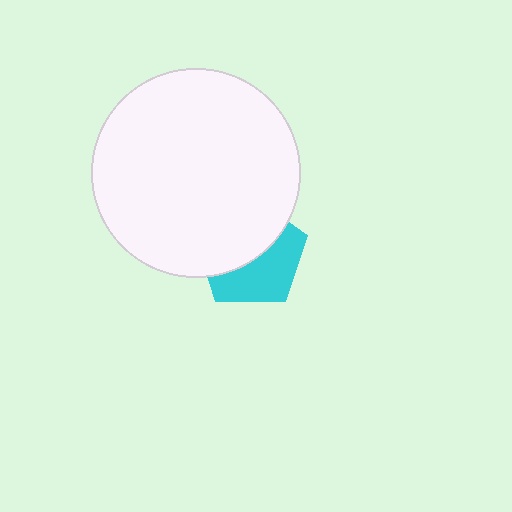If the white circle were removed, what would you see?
You would see the complete cyan pentagon.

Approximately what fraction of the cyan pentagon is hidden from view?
Roughly 53% of the cyan pentagon is hidden behind the white circle.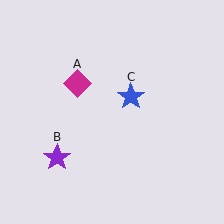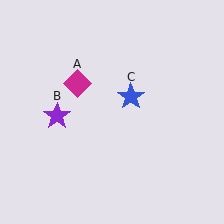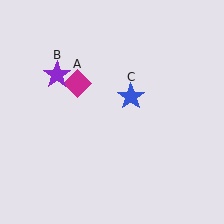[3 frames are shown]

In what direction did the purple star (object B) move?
The purple star (object B) moved up.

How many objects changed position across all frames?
1 object changed position: purple star (object B).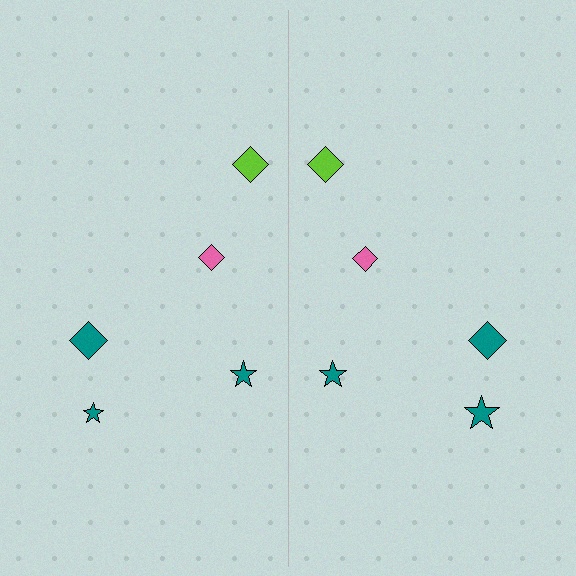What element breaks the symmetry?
The teal star on the right side has a different size than its mirror counterpart.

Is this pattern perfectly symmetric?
No, the pattern is not perfectly symmetric. The teal star on the right side has a different size than its mirror counterpart.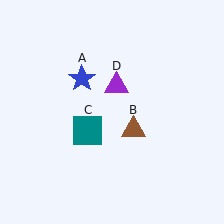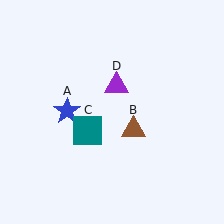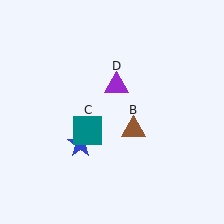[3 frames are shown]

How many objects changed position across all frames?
1 object changed position: blue star (object A).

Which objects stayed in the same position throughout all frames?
Brown triangle (object B) and teal square (object C) and purple triangle (object D) remained stationary.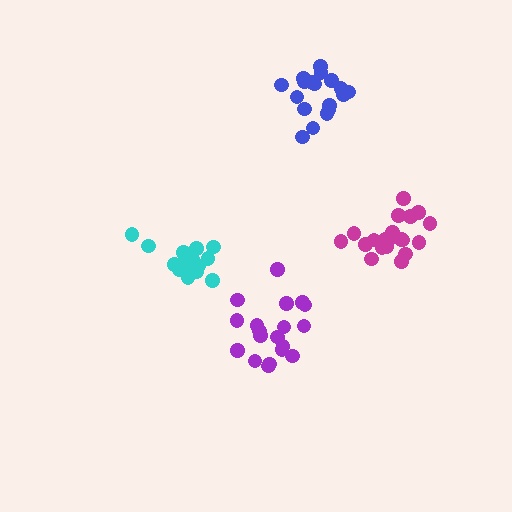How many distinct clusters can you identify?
There are 4 distinct clusters.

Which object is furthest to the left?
The cyan cluster is leftmost.